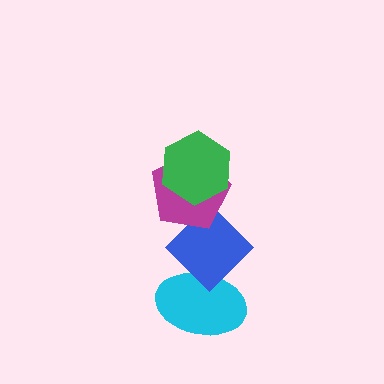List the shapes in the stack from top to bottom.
From top to bottom: the green hexagon, the magenta pentagon, the blue diamond, the cyan ellipse.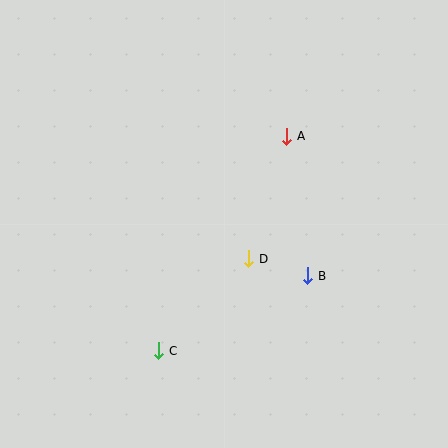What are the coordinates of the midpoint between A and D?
The midpoint between A and D is at (268, 198).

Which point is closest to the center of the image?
Point D at (249, 259) is closest to the center.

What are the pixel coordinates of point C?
Point C is at (159, 351).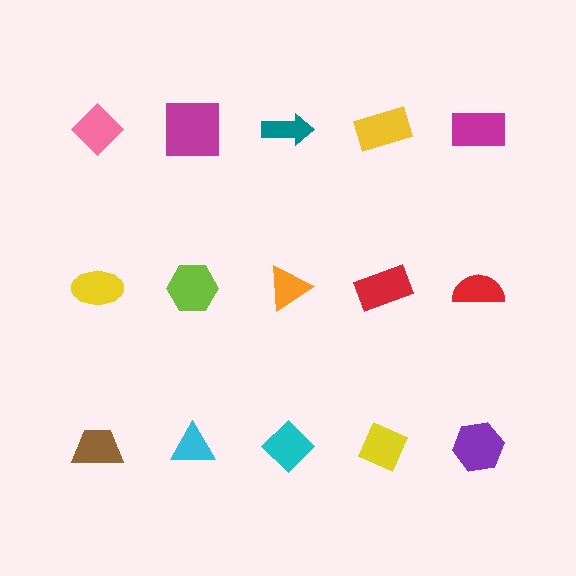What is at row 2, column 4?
A red rectangle.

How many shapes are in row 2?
5 shapes.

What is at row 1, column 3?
A teal arrow.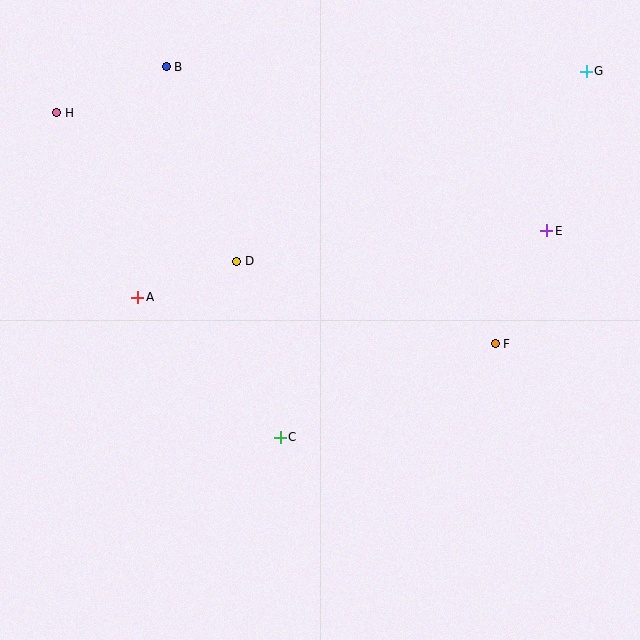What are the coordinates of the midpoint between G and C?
The midpoint between G and C is at (433, 254).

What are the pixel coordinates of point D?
Point D is at (237, 261).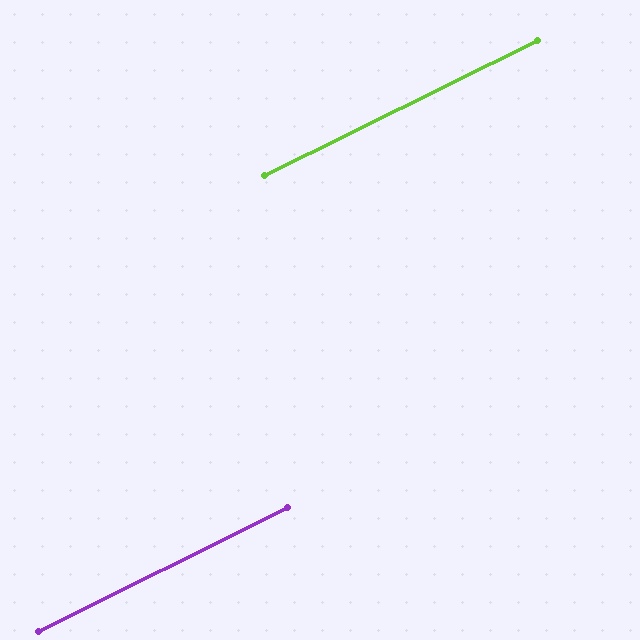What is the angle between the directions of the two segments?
Approximately 0 degrees.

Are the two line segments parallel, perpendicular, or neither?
Parallel — their directions differ by only 0.2°.